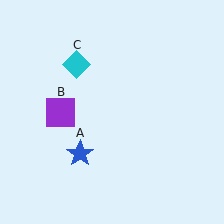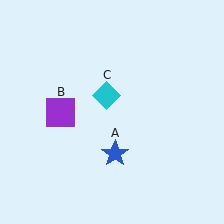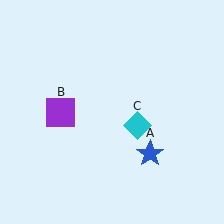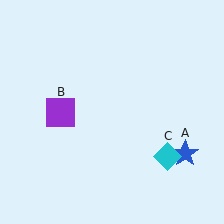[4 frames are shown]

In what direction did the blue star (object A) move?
The blue star (object A) moved right.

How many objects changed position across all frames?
2 objects changed position: blue star (object A), cyan diamond (object C).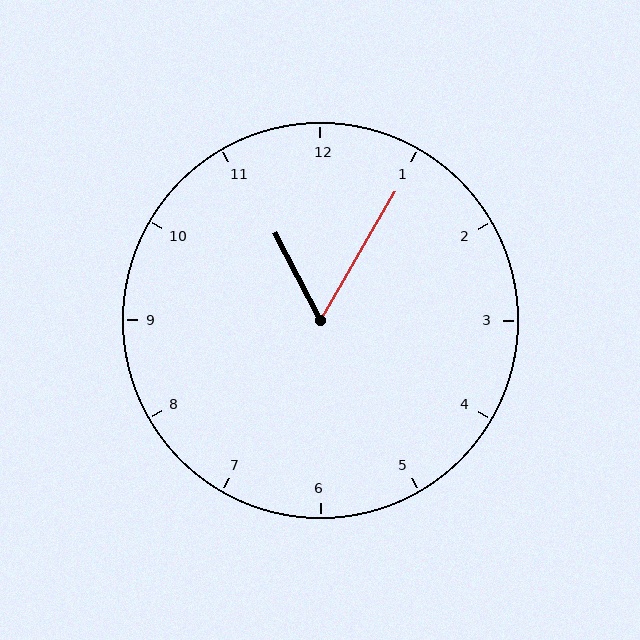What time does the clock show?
11:05.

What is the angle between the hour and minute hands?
Approximately 58 degrees.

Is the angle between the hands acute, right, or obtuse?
It is acute.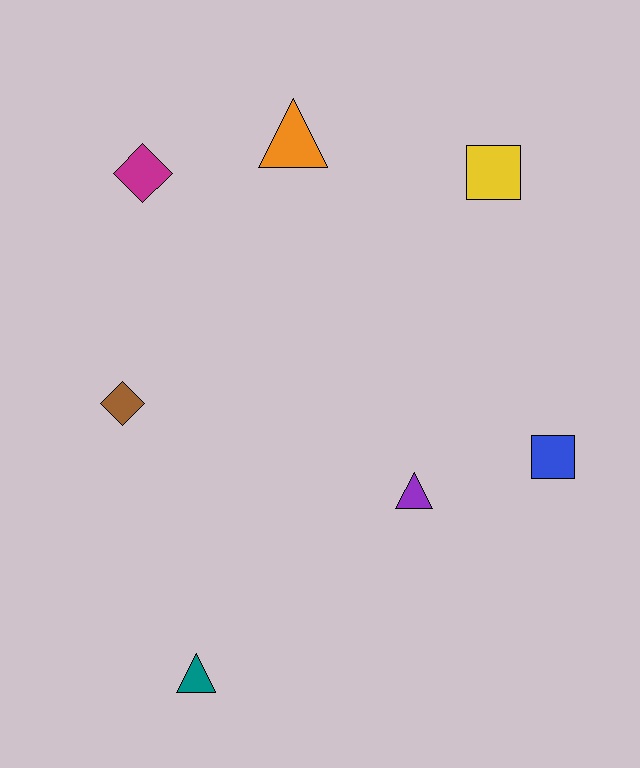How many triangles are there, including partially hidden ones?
There are 3 triangles.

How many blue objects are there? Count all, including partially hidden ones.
There is 1 blue object.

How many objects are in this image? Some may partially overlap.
There are 7 objects.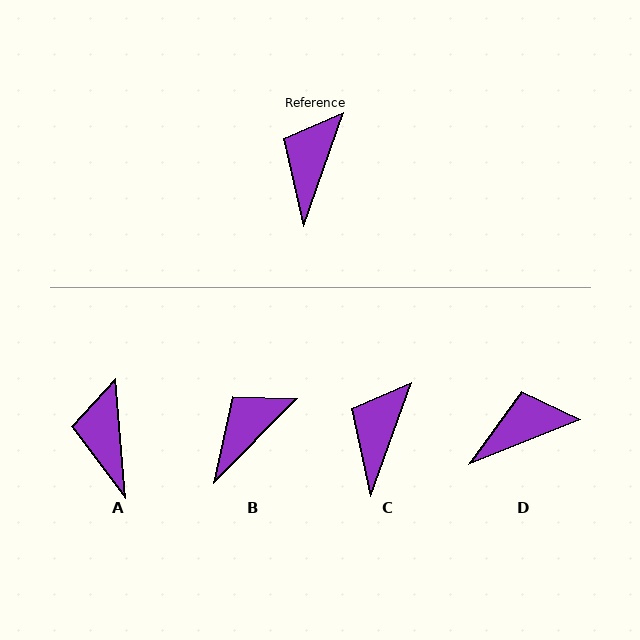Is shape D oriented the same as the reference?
No, it is off by about 49 degrees.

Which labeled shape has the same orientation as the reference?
C.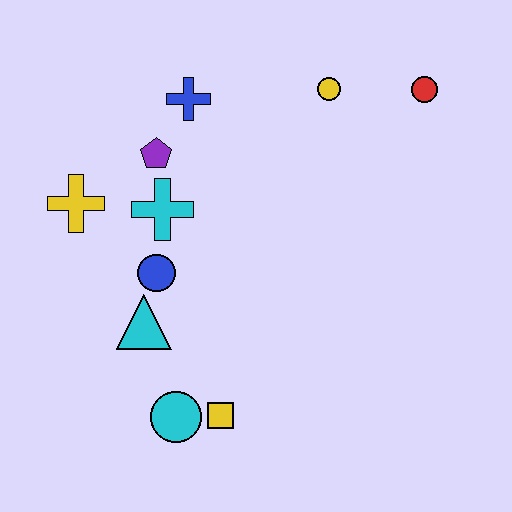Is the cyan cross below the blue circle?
No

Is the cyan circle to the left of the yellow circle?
Yes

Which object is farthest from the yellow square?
The red circle is farthest from the yellow square.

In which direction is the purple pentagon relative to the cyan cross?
The purple pentagon is above the cyan cross.